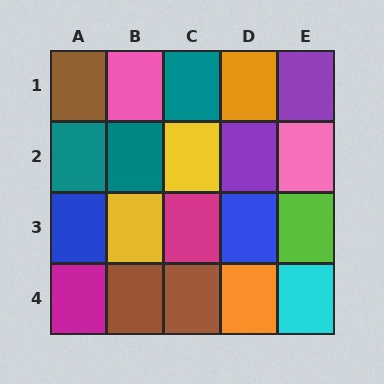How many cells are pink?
2 cells are pink.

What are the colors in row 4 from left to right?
Magenta, brown, brown, orange, cyan.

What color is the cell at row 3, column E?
Lime.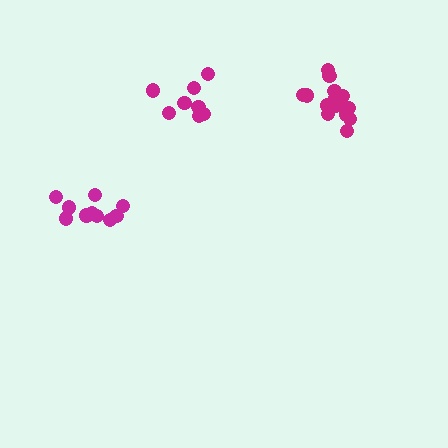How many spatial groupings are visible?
There are 3 spatial groupings.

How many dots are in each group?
Group 1: 8 dots, Group 2: 14 dots, Group 3: 10 dots (32 total).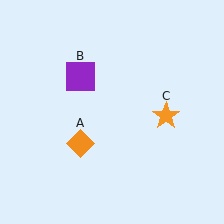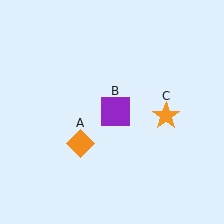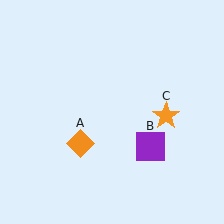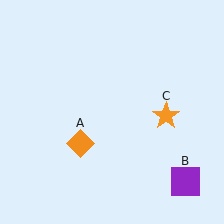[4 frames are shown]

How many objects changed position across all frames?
1 object changed position: purple square (object B).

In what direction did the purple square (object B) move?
The purple square (object B) moved down and to the right.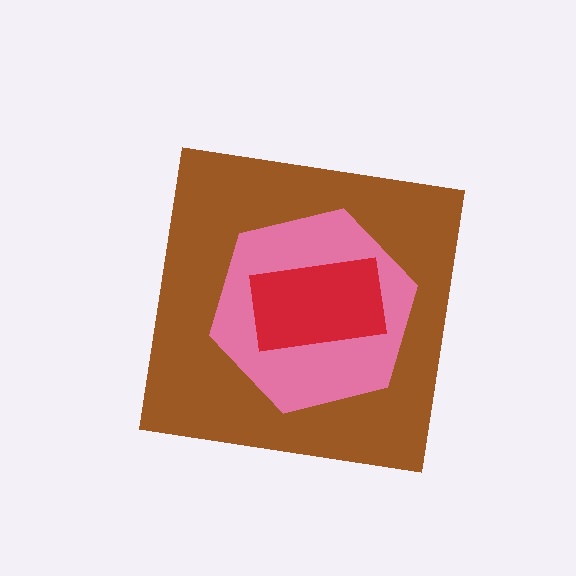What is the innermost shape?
The red rectangle.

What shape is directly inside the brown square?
The pink hexagon.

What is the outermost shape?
The brown square.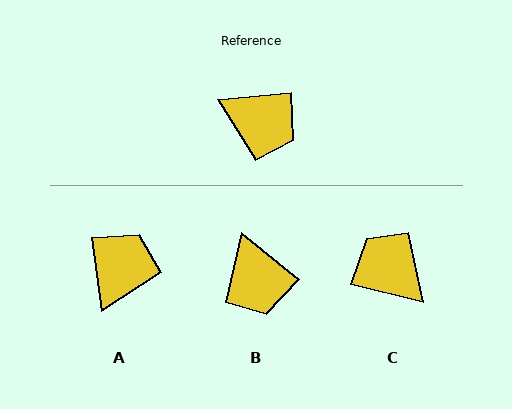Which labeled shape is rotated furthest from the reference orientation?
C, about 160 degrees away.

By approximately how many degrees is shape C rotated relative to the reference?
Approximately 160 degrees counter-clockwise.